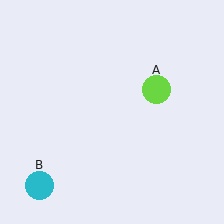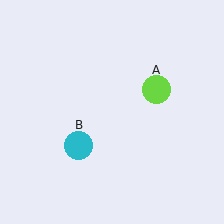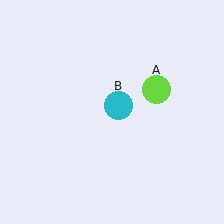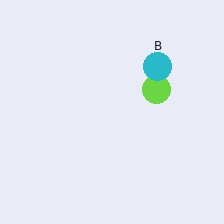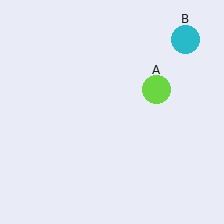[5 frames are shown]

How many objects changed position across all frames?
1 object changed position: cyan circle (object B).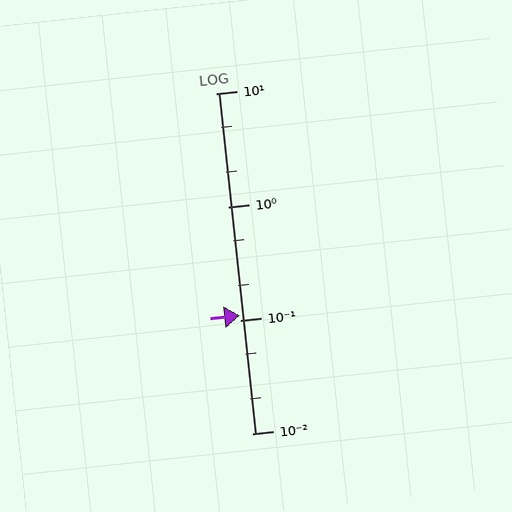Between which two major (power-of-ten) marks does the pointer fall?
The pointer is between 0.1 and 1.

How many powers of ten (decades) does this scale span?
The scale spans 3 decades, from 0.01 to 10.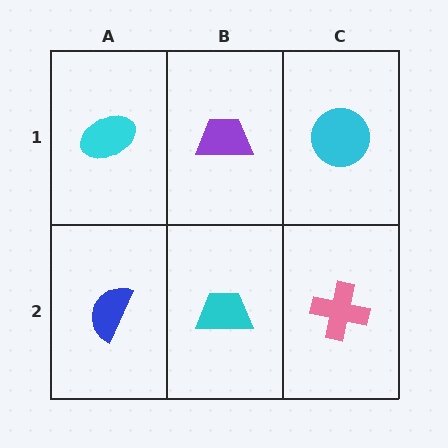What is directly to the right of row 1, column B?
A cyan circle.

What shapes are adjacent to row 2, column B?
A purple trapezoid (row 1, column B), a blue semicircle (row 2, column A), a pink cross (row 2, column C).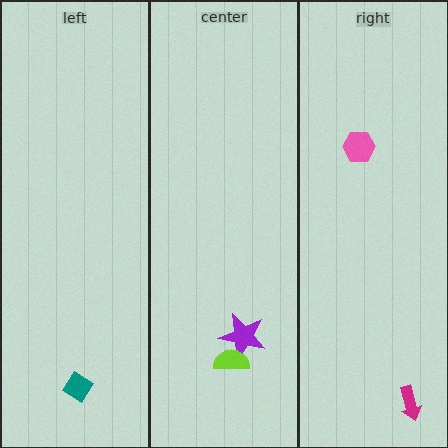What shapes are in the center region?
The purple star, the lime semicircle.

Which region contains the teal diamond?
The left region.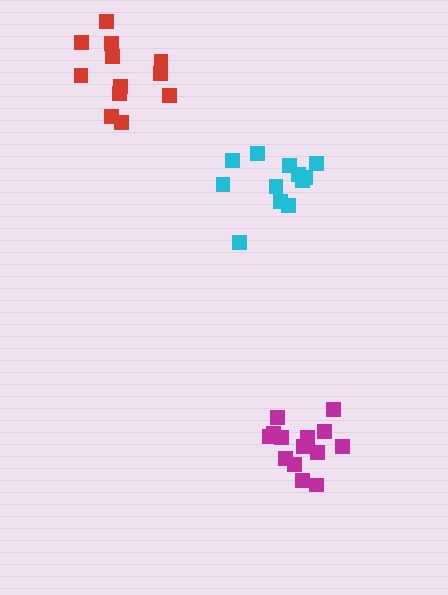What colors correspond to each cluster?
The clusters are colored: red, cyan, magenta.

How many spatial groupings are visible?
There are 3 spatial groupings.